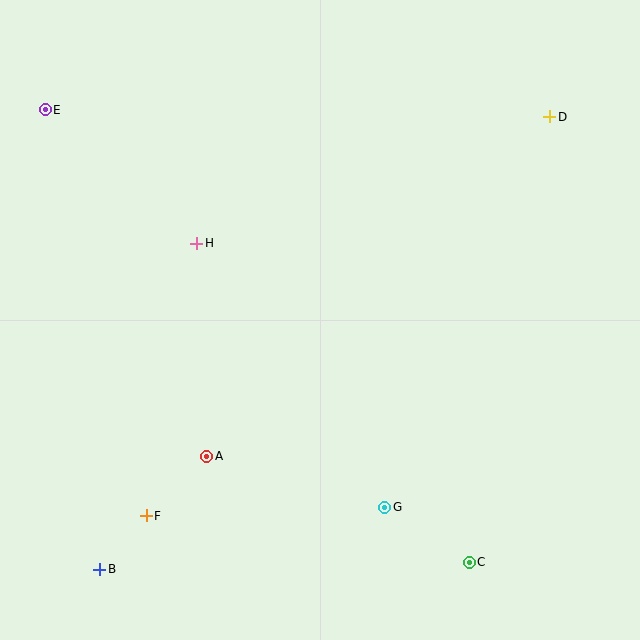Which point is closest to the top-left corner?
Point E is closest to the top-left corner.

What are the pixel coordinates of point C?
Point C is at (469, 562).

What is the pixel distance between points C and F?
The distance between C and F is 326 pixels.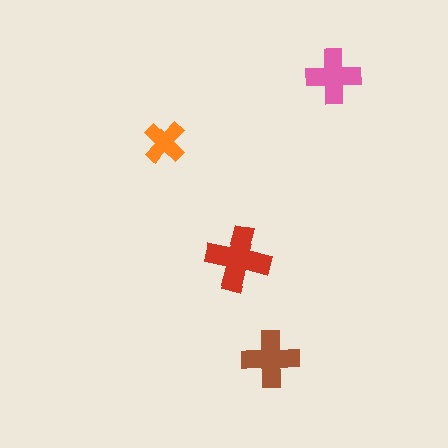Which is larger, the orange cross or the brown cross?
The brown one.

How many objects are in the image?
There are 4 objects in the image.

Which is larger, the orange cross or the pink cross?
The pink one.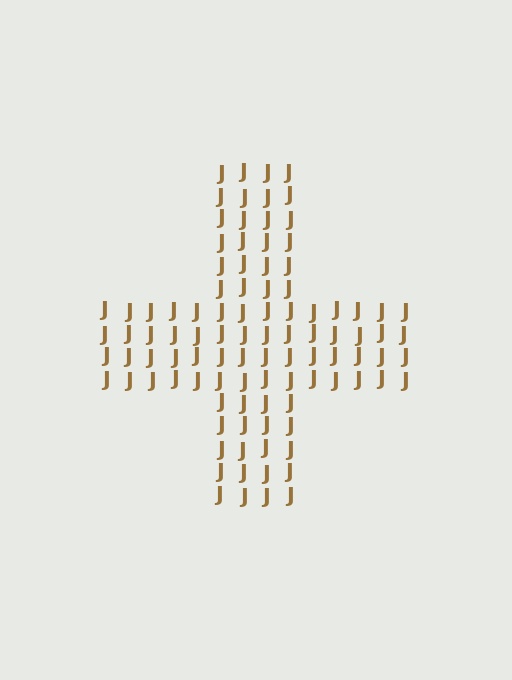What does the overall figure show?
The overall figure shows a cross.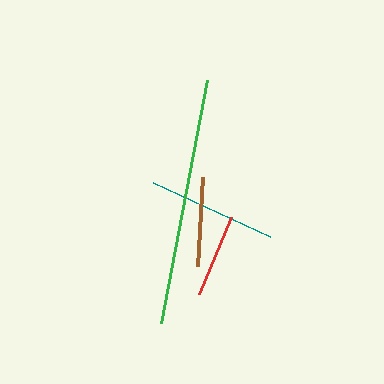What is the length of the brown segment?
The brown segment is approximately 90 pixels long.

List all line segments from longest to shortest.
From longest to shortest: green, teal, brown, red.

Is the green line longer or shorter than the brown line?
The green line is longer than the brown line.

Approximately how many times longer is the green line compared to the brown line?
The green line is approximately 2.7 times the length of the brown line.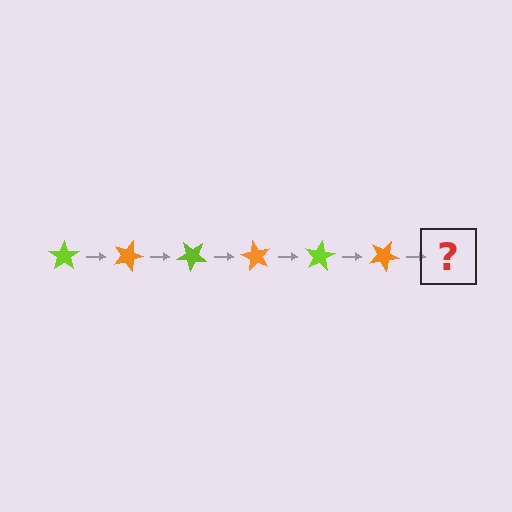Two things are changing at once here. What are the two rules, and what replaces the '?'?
The two rules are that it rotates 20 degrees each step and the color cycles through lime and orange. The '?' should be a lime star, rotated 120 degrees from the start.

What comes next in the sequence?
The next element should be a lime star, rotated 120 degrees from the start.